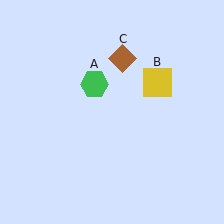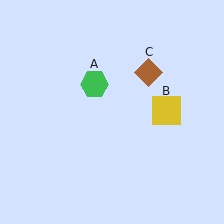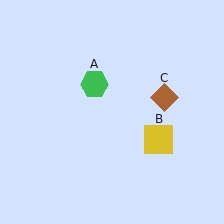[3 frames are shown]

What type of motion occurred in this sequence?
The yellow square (object B), brown diamond (object C) rotated clockwise around the center of the scene.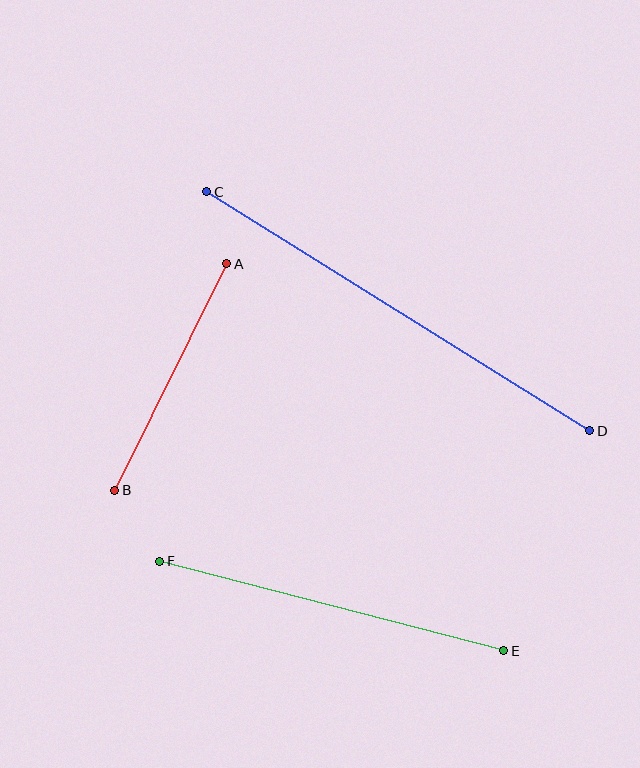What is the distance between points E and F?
The distance is approximately 356 pixels.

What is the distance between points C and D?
The distance is approximately 451 pixels.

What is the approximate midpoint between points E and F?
The midpoint is at approximately (332, 606) pixels.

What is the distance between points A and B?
The distance is approximately 253 pixels.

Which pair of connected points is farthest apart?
Points C and D are farthest apart.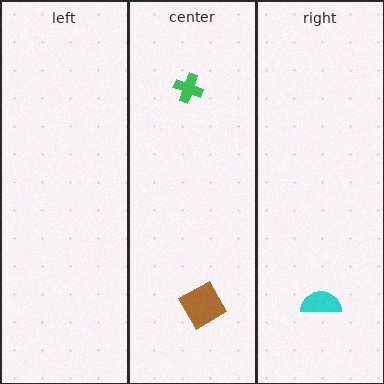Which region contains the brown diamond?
The center region.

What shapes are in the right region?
The cyan semicircle.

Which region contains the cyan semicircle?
The right region.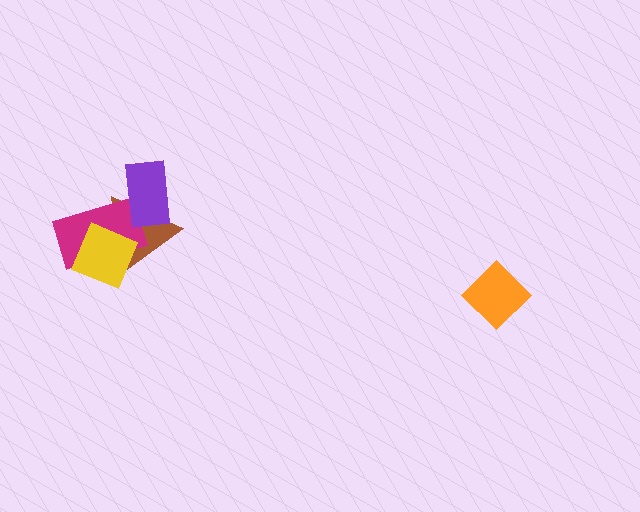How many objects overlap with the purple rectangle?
2 objects overlap with the purple rectangle.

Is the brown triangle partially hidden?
Yes, it is partially covered by another shape.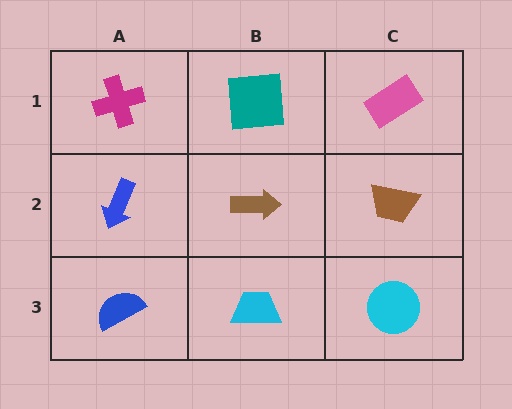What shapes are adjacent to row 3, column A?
A blue arrow (row 2, column A), a cyan trapezoid (row 3, column B).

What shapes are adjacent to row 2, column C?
A pink rectangle (row 1, column C), a cyan circle (row 3, column C), a brown arrow (row 2, column B).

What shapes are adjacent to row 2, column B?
A teal square (row 1, column B), a cyan trapezoid (row 3, column B), a blue arrow (row 2, column A), a brown trapezoid (row 2, column C).